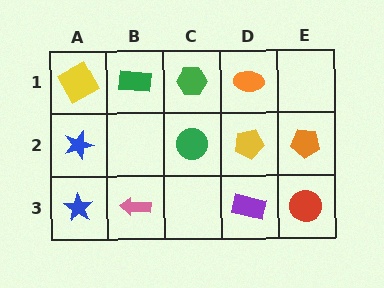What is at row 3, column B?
A pink arrow.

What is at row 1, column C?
A green hexagon.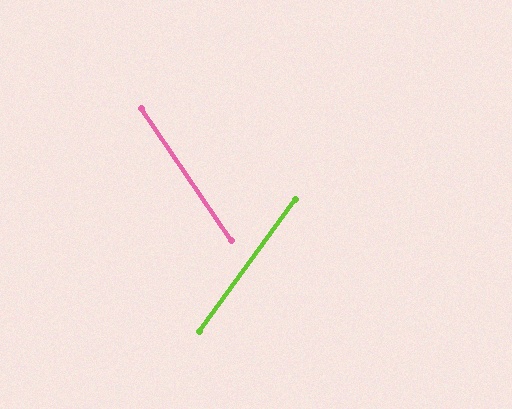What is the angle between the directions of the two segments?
Approximately 70 degrees.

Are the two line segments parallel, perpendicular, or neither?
Neither parallel nor perpendicular — they differ by about 70°.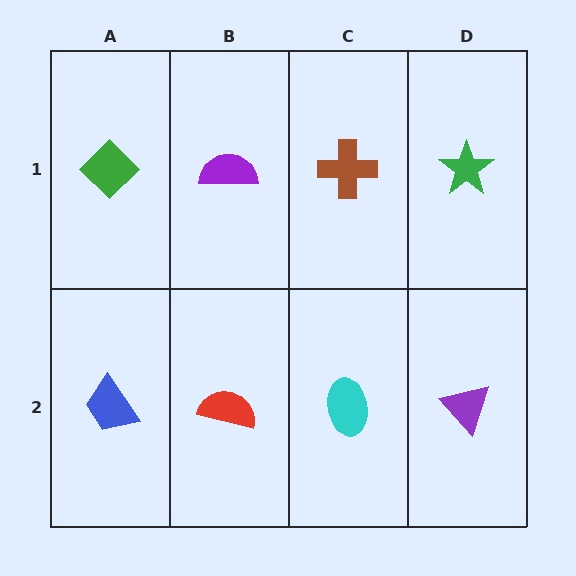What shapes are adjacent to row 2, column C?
A brown cross (row 1, column C), a red semicircle (row 2, column B), a purple triangle (row 2, column D).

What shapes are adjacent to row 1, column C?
A cyan ellipse (row 2, column C), a purple semicircle (row 1, column B), a green star (row 1, column D).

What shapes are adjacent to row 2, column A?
A green diamond (row 1, column A), a red semicircle (row 2, column B).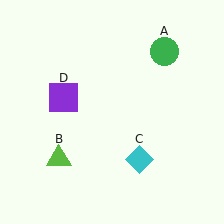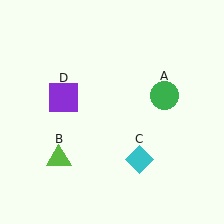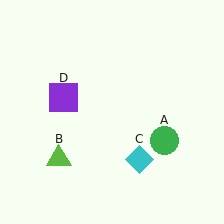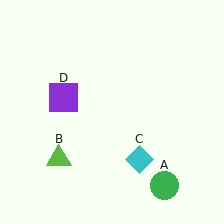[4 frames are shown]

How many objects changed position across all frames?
1 object changed position: green circle (object A).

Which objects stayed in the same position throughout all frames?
Lime triangle (object B) and cyan diamond (object C) and purple square (object D) remained stationary.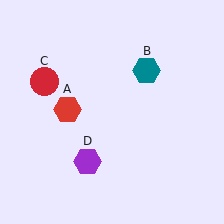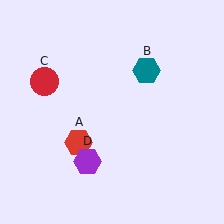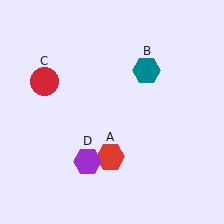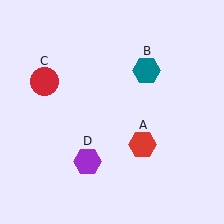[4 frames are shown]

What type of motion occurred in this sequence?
The red hexagon (object A) rotated counterclockwise around the center of the scene.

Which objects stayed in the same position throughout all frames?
Teal hexagon (object B) and red circle (object C) and purple hexagon (object D) remained stationary.